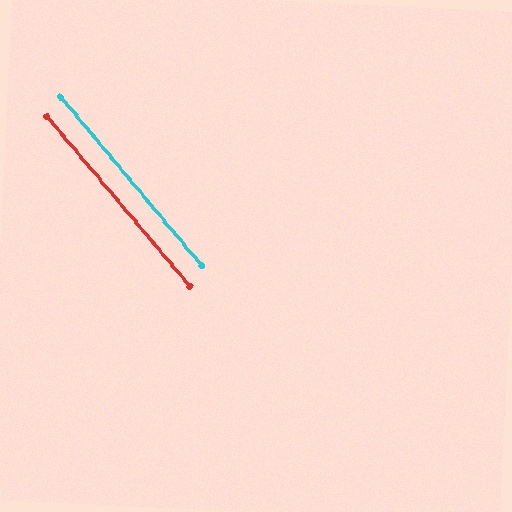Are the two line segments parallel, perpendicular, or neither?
Parallel — their directions differ by only 0.3°.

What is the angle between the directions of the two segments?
Approximately 0 degrees.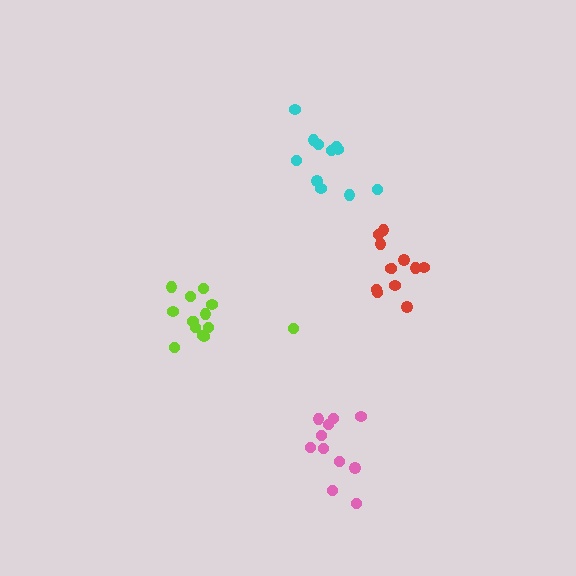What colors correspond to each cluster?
The clusters are colored: pink, lime, cyan, red.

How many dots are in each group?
Group 1: 11 dots, Group 2: 14 dots, Group 3: 11 dots, Group 4: 12 dots (48 total).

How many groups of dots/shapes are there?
There are 4 groups.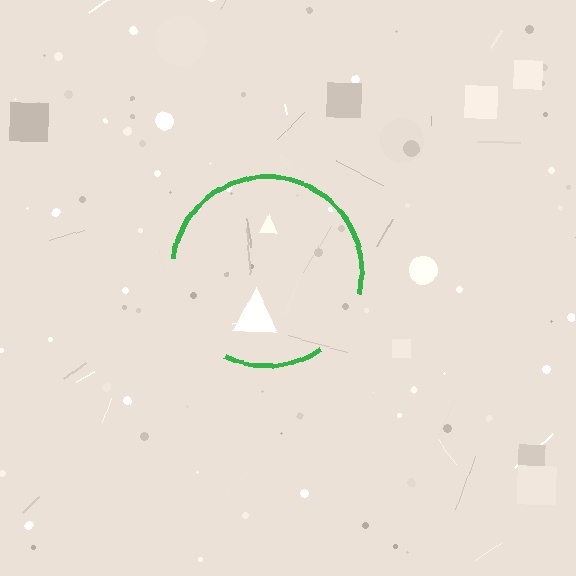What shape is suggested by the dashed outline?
The dashed outline suggests a circle.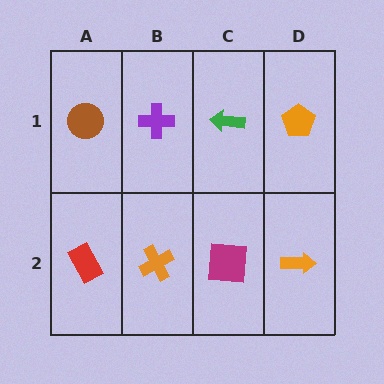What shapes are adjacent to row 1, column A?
A red rectangle (row 2, column A), a purple cross (row 1, column B).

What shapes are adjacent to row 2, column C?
A green arrow (row 1, column C), an orange cross (row 2, column B), an orange arrow (row 2, column D).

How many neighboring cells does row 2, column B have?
3.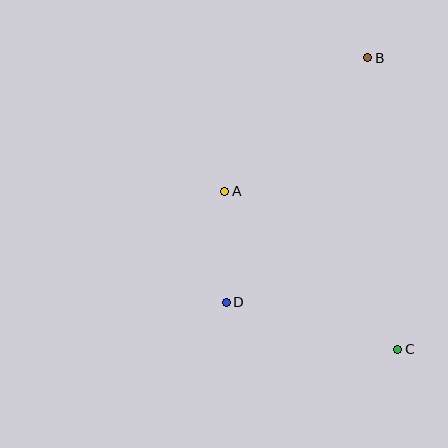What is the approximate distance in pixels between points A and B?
The distance between A and B is approximately 195 pixels.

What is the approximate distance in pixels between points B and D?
The distance between B and D is approximately 283 pixels.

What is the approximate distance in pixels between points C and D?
The distance between C and D is approximately 178 pixels.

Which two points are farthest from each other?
Points B and C are farthest from each other.